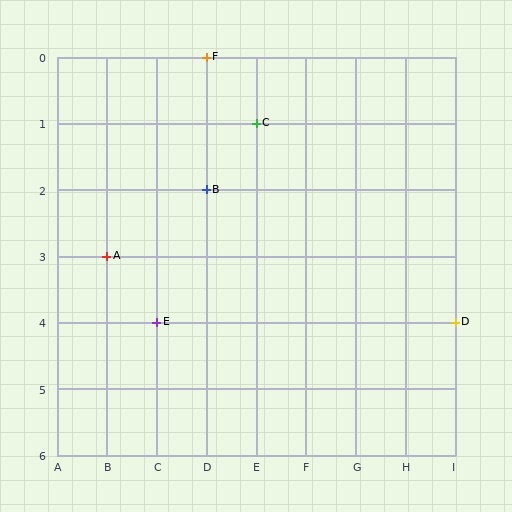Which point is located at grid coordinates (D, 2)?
Point B is at (D, 2).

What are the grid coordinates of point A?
Point A is at grid coordinates (B, 3).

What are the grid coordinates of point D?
Point D is at grid coordinates (I, 4).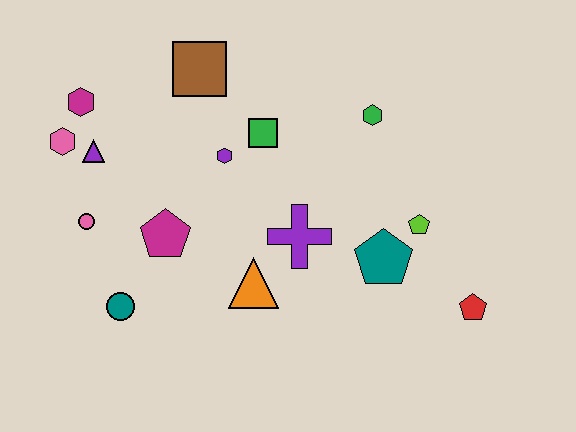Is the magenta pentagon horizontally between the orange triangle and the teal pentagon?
No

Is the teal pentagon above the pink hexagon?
No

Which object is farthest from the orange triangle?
The magenta hexagon is farthest from the orange triangle.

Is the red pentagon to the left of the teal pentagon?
No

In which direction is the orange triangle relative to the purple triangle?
The orange triangle is to the right of the purple triangle.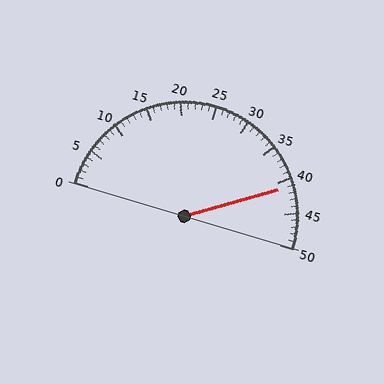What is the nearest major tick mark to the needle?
The nearest major tick mark is 40.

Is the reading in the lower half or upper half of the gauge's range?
The reading is in the upper half of the range (0 to 50).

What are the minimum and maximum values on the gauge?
The gauge ranges from 0 to 50.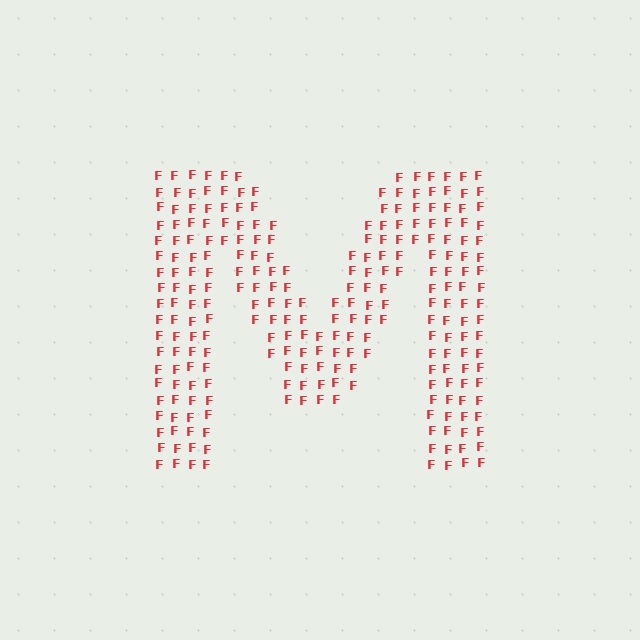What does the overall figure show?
The overall figure shows the letter M.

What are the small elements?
The small elements are letter F's.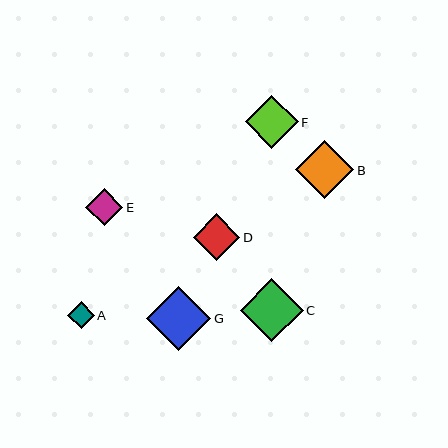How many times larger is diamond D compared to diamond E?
Diamond D is approximately 1.3 times the size of diamond E.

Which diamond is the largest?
Diamond G is the largest with a size of approximately 64 pixels.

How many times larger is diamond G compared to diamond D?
Diamond G is approximately 1.4 times the size of diamond D.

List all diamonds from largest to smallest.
From largest to smallest: G, C, B, F, D, E, A.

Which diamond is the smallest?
Diamond A is the smallest with a size of approximately 27 pixels.